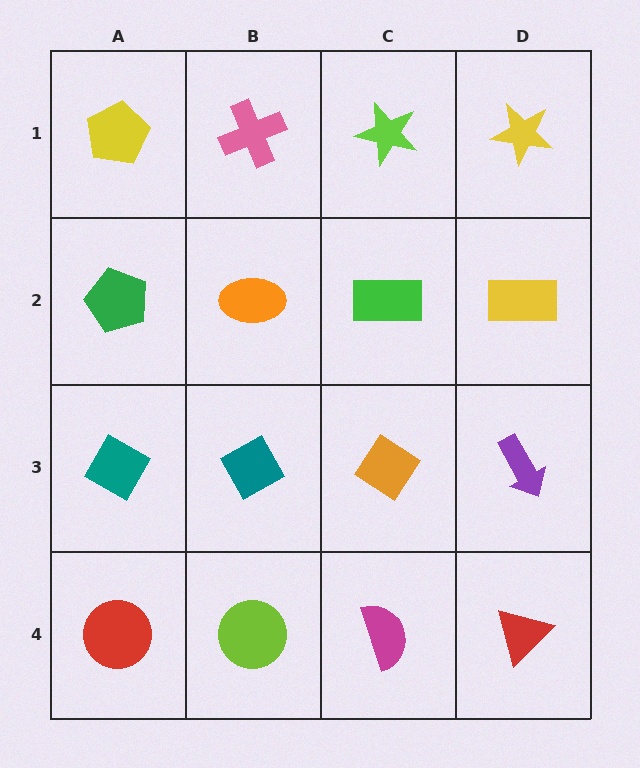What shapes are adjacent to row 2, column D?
A yellow star (row 1, column D), a purple arrow (row 3, column D), a green rectangle (row 2, column C).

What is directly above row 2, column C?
A lime star.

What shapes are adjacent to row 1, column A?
A green pentagon (row 2, column A), a pink cross (row 1, column B).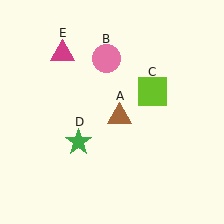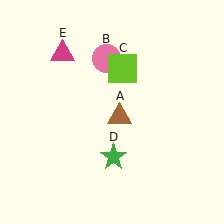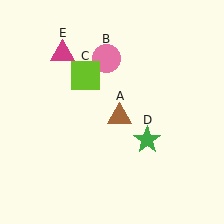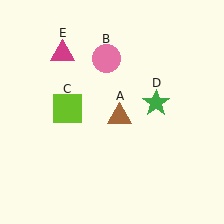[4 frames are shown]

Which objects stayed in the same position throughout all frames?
Brown triangle (object A) and pink circle (object B) and magenta triangle (object E) remained stationary.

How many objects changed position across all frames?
2 objects changed position: lime square (object C), green star (object D).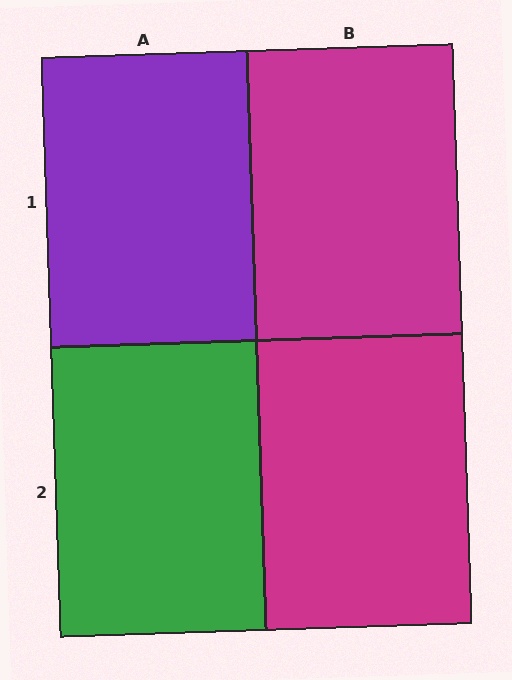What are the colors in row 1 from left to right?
Purple, magenta.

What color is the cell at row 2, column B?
Magenta.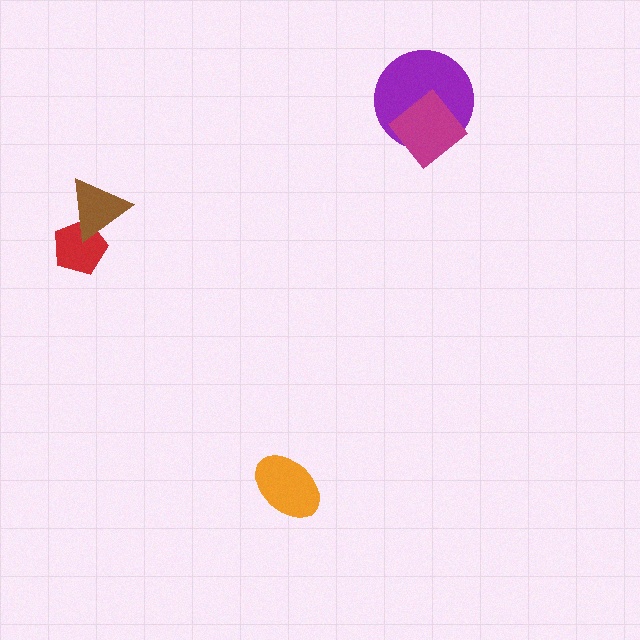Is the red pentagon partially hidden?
Yes, it is partially covered by another shape.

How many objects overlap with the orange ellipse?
0 objects overlap with the orange ellipse.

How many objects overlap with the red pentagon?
1 object overlaps with the red pentagon.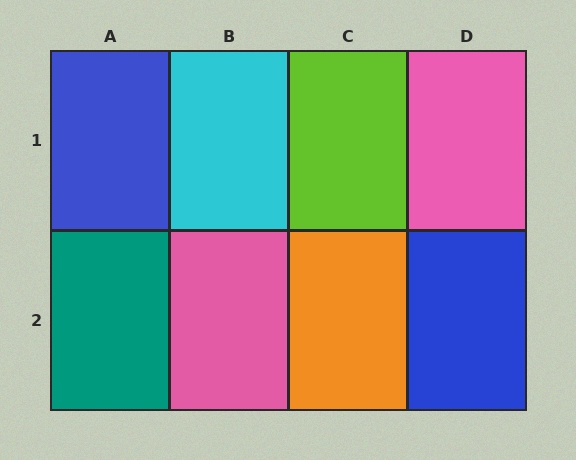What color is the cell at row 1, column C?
Lime.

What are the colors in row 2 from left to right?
Teal, pink, orange, blue.